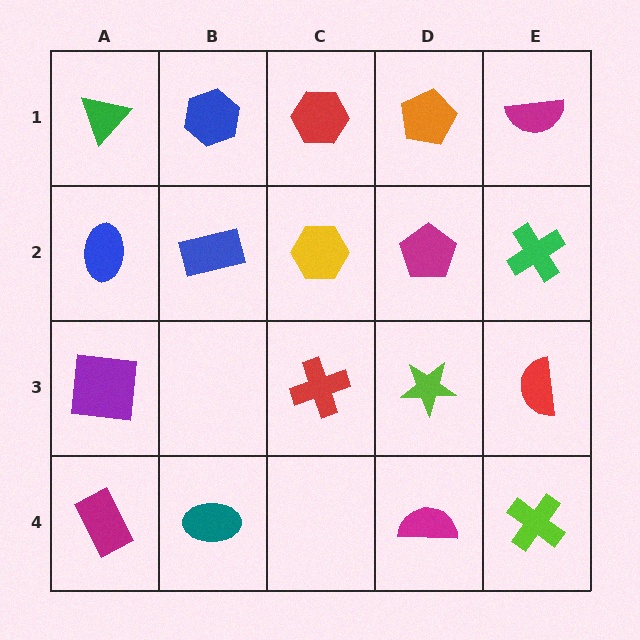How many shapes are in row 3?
4 shapes.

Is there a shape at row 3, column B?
No, that cell is empty.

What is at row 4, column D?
A magenta semicircle.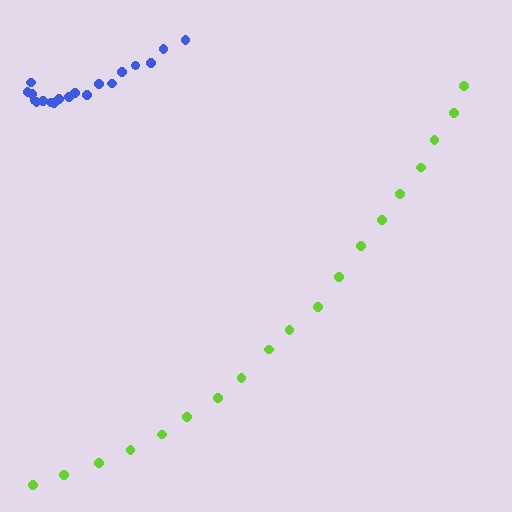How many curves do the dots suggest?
There are 2 distinct paths.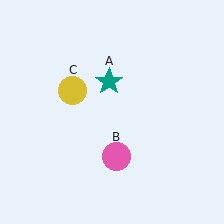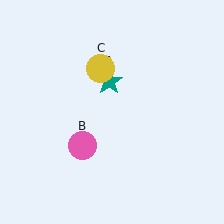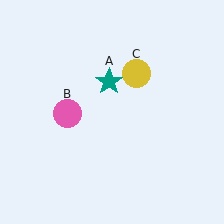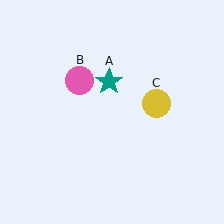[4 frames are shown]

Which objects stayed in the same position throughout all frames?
Teal star (object A) remained stationary.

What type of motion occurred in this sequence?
The pink circle (object B), yellow circle (object C) rotated clockwise around the center of the scene.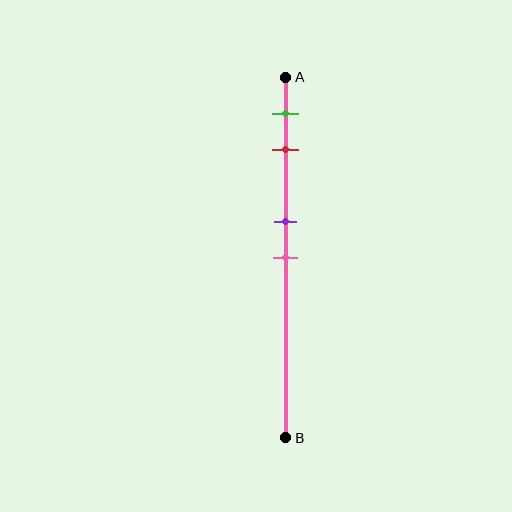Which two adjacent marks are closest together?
The purple and pink marks are the closest adjacent pair.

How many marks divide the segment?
There are 4 marks dividing the segment.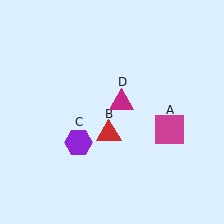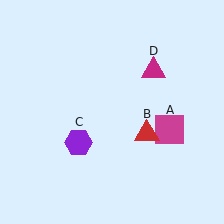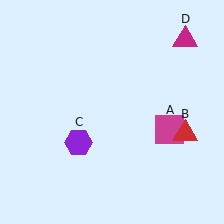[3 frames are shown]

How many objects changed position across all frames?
2 objects changed position: red triangle (object B), magenta triangle (object D).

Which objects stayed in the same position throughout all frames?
Magenta square (object A) and purple hexagon (object C) remained stationary.